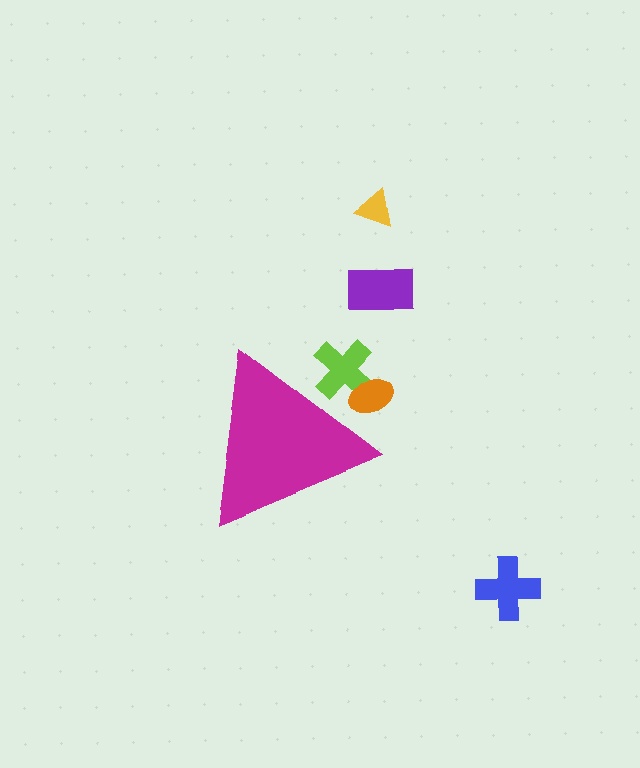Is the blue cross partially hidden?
No, the blue cross is fully visible.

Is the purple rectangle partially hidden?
No, the purple rectangle is fully visible.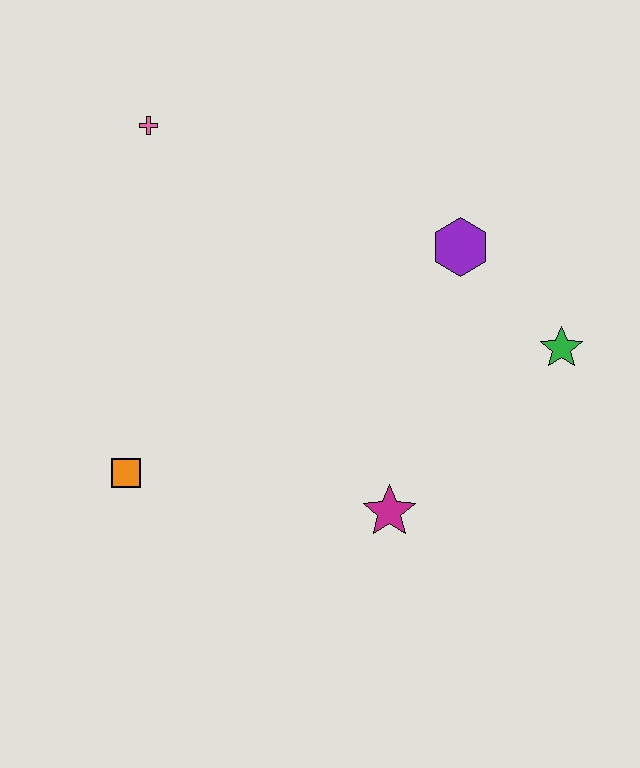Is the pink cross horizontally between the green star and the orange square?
Yes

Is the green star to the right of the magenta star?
Yes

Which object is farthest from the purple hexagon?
The orange square is farthest from the purple hexagon.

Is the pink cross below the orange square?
No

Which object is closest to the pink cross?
The purple hexagon is closest to the pink cross.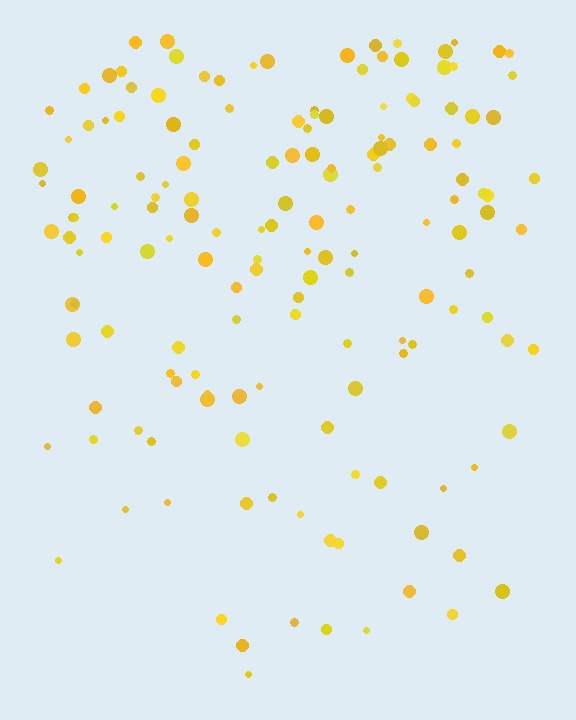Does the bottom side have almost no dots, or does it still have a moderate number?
Still a moderate number, just noticeably fewer than the top.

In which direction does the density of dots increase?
From bottom to top, with the top side densest.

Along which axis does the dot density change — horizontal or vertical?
Vertical.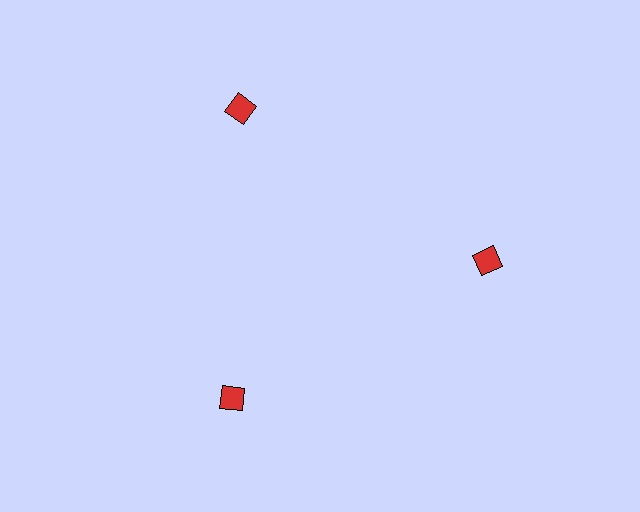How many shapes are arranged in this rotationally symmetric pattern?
There are 3 shapes, arranged in 3 groups of 1.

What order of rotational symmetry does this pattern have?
This pattern has 3-fold rotational symmetry.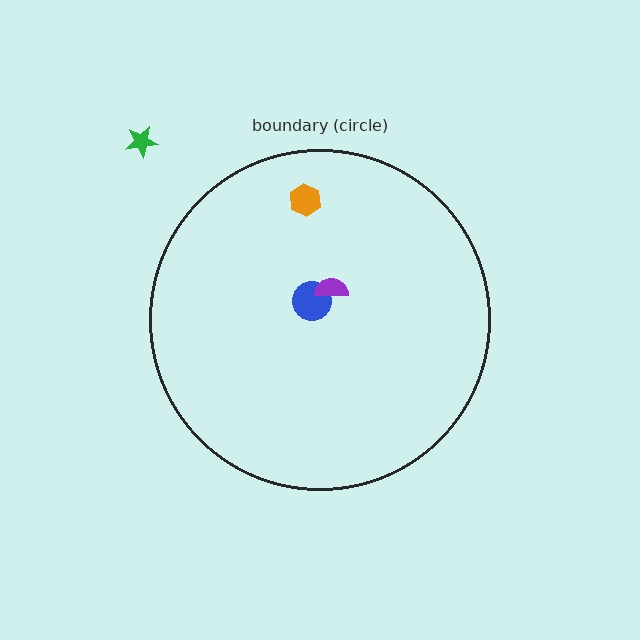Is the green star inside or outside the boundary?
Outside.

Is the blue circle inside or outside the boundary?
Inside.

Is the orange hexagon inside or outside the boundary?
Inside.